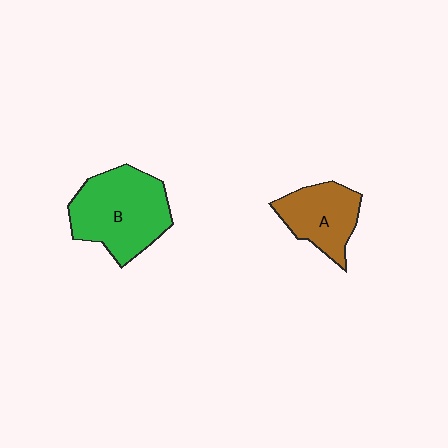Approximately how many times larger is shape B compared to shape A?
Approximately 1.5 times.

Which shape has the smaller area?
Shape A (brown).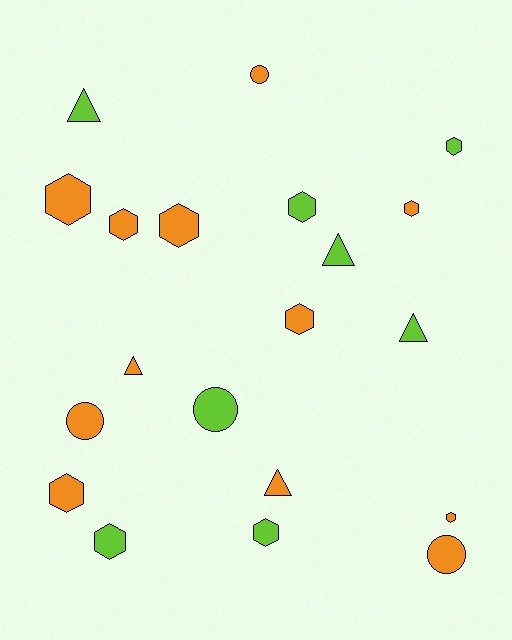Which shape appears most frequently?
Hexagon, with 11 objects.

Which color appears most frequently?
Orange, with 12 objects.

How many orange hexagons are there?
There are 7 orange hexagons.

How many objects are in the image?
There are 20 objects.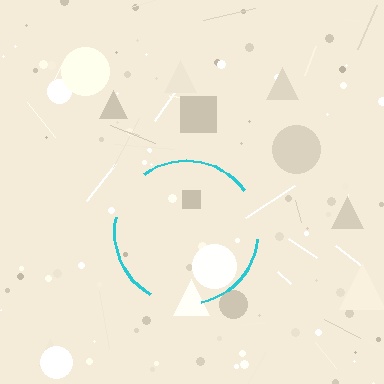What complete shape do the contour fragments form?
The contour fragments form a circle.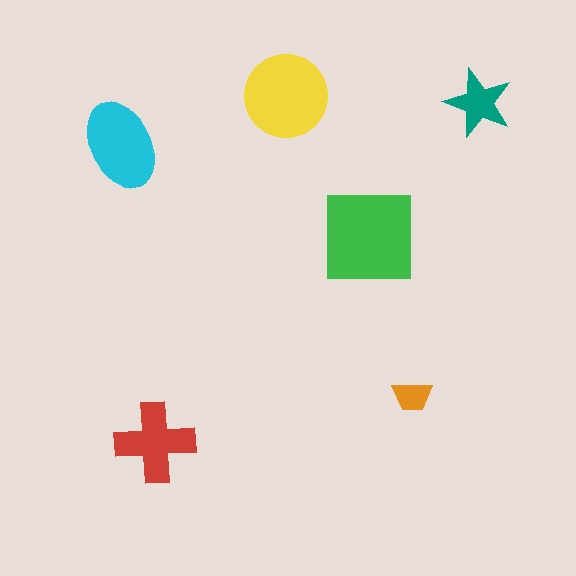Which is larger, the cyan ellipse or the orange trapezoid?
The cyan ellipse.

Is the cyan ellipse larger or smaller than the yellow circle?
Smaller.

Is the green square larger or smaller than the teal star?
Larger.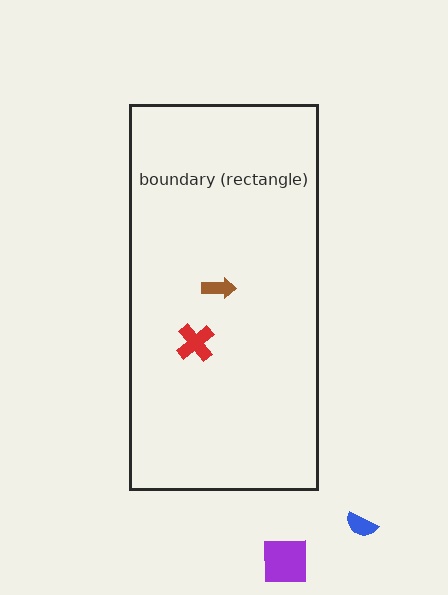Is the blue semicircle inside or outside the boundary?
Outside.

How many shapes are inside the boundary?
2 inside, 2 outside.